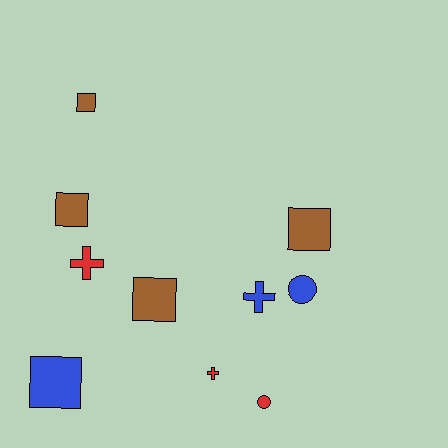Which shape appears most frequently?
Square, with 5 objects.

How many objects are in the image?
There are 10 objects.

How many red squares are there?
There are no red squares.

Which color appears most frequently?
Brown, with 4 objects.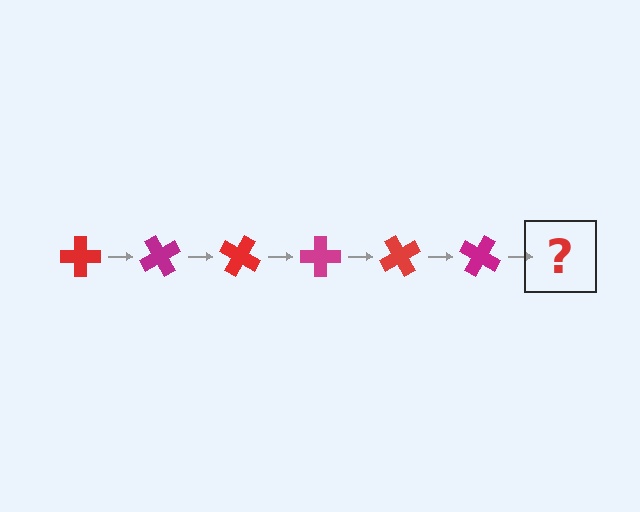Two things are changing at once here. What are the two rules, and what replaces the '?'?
The two rules are that it rotates 60 degrees each step and the color cycles through red and magenta. The '?' should be a red cross, rotated 360 degrees from the start.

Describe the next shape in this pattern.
It should be a red cross, rotated 360 degrees from the start.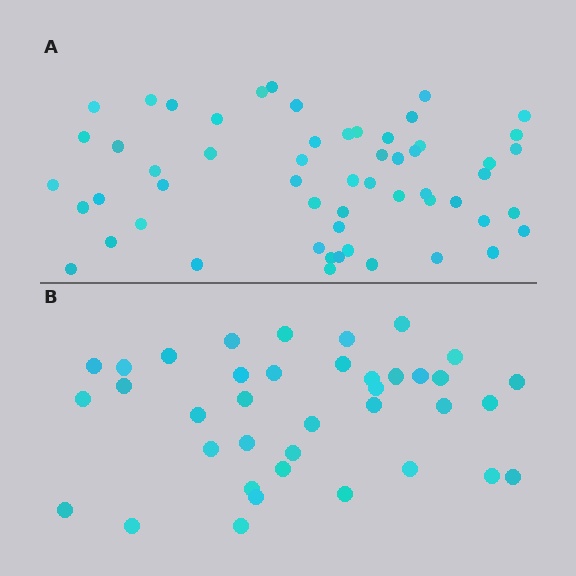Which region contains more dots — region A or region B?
Region A (the top region) has more dots.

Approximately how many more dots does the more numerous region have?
Region A has approximately 20 more dots than region B.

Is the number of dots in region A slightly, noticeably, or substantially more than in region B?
Region A has substantially more. The ratio is roughly 1.5 to 1.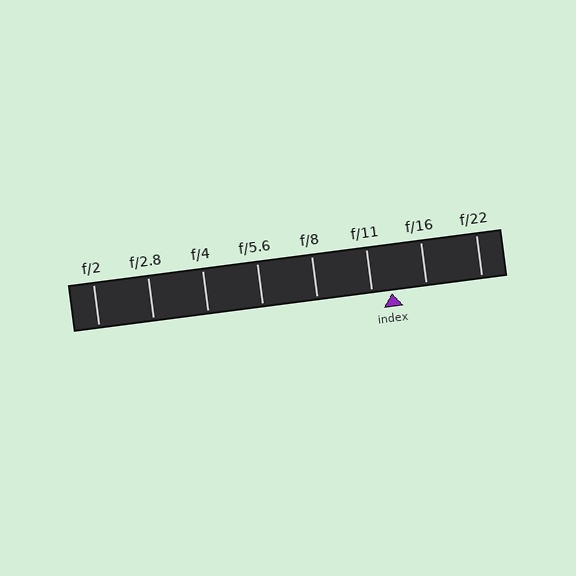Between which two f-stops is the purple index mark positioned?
The index mark is between f/11 and f/16.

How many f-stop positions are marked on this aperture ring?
There are 8 f-stop positions marked.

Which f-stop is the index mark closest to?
The index mark is closest to f/11.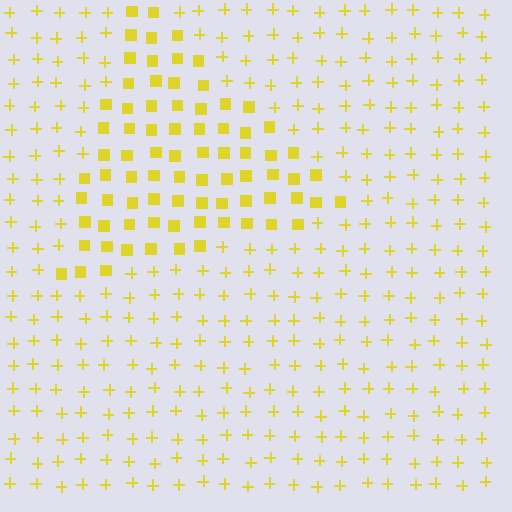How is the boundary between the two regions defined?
The boundary is defined by a change in element shape: squares inside vs. plus signs outside. All elements share the same color and spacing.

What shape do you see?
I see a triangle.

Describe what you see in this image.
The image is filled with small yellow elements arranged in a uniform grid. A triangle-shaped region contains squares, while the surrounding area contains plus signs. The boundary is defined purely by the change in element shape.